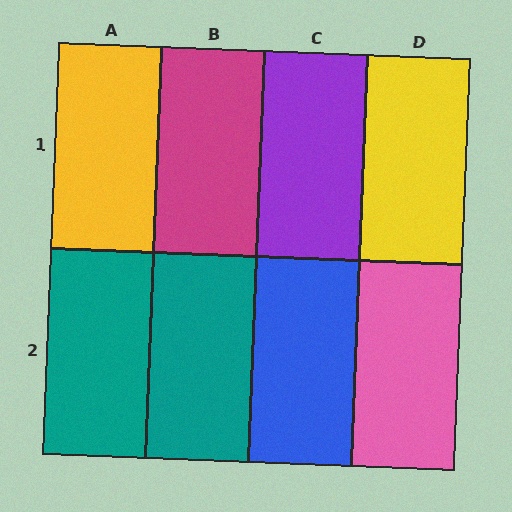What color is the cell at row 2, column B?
Teal.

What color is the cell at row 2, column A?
Teal.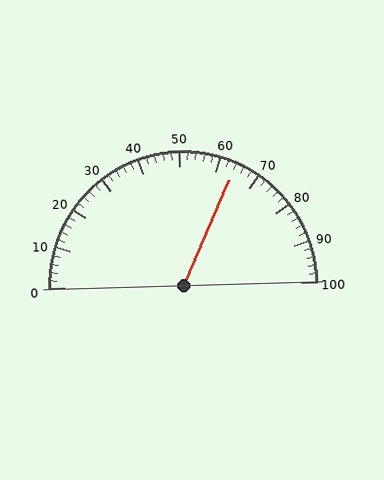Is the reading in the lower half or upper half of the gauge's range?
The reading is in the upper half of the range (0 to 100).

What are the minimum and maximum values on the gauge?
The gauge ranges from 0 to 100.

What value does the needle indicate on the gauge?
The needle indicates approximately 64.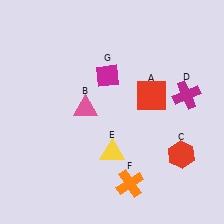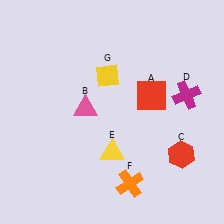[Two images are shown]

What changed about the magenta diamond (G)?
In Image 1, G is magenta. In Image 2, it changed to yellow.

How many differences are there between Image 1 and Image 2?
There is 1 difference between the two images.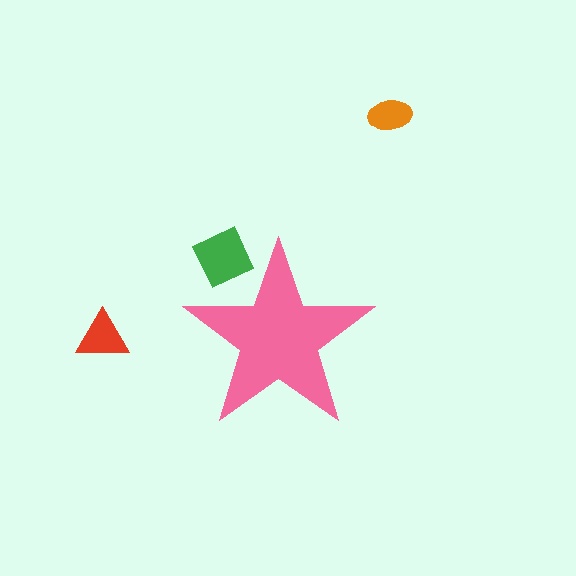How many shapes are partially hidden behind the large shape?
1 shape is partially hidden.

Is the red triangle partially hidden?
No, the red triangle is fully visible.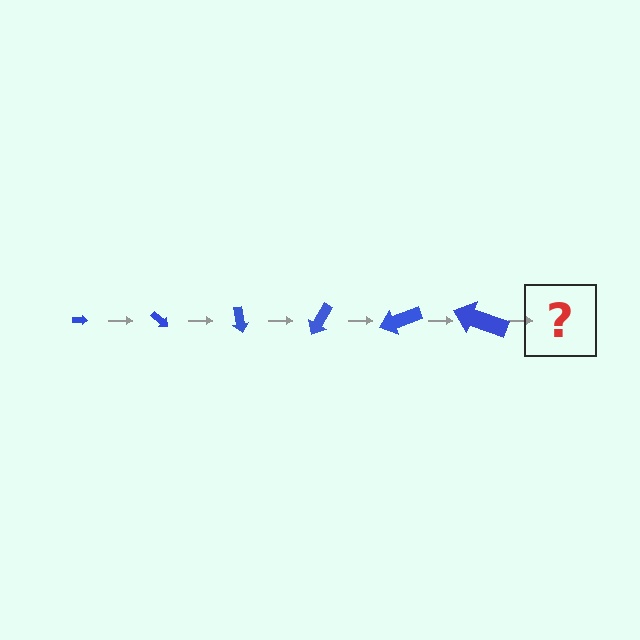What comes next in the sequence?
The next element should be an arrow, larger than the previous one and rotated 240 degrees from the start.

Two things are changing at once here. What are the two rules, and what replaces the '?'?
The two rules are that the arrow grows larger each step and it rotates 40 degrees each step. The '?' should be an arrow, larger than the previous one and rotated 240 degrees from the start.